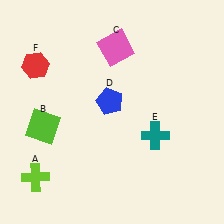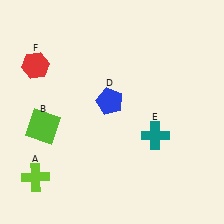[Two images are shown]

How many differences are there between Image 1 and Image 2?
There is 1 difference between the two images.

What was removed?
The pink square (C) was removed in Image 2.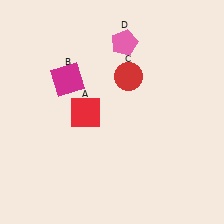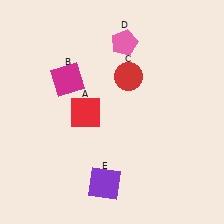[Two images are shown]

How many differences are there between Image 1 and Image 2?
There is 1 difference between the two images.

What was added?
A purple square (E) was added in Image 2.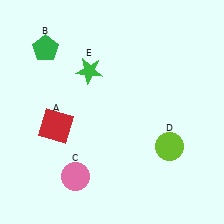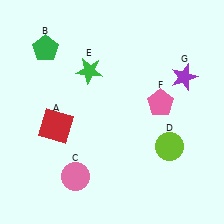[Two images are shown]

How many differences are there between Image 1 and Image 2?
There are 2 differences between the two images.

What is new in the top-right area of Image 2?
A pink pentagon (F) was added in the top-right area of Image 2.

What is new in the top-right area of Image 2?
A purple star (G) was added in the top-right area of Image 2.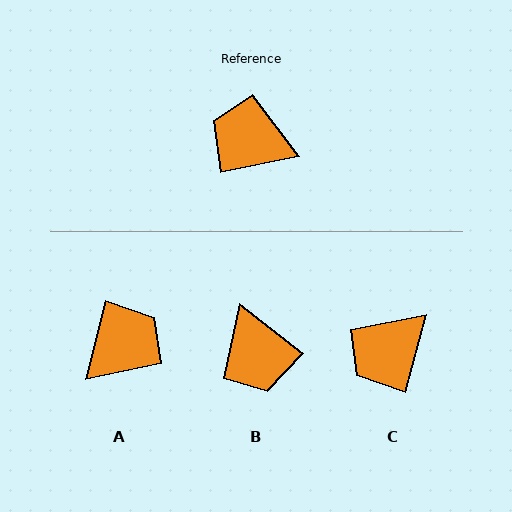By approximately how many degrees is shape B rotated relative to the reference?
Approximately 130 degrees counter-clockwise.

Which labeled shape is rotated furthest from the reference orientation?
B, about 130 degrees away.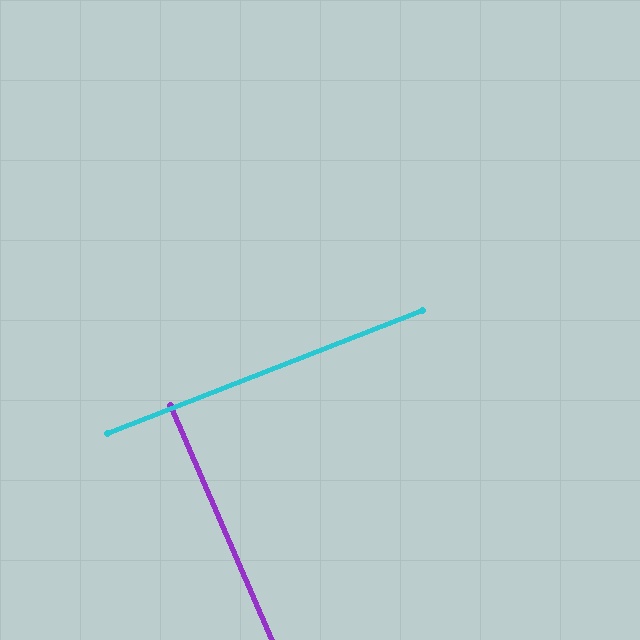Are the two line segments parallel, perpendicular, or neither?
Perpendicular — they meet at approximately 88°.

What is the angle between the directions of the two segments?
Approximately 88 degrees.